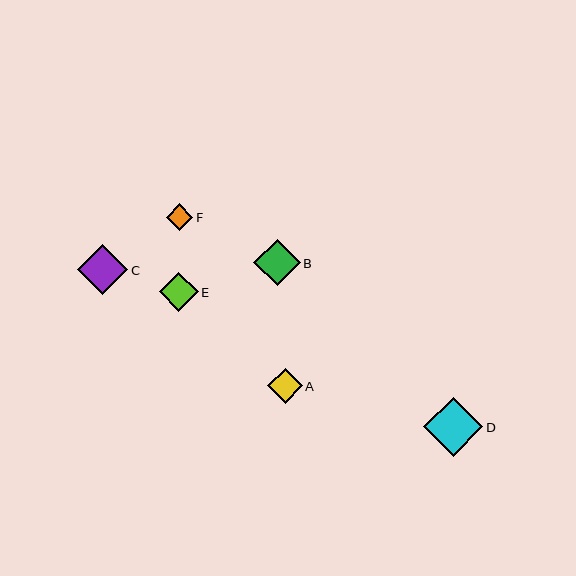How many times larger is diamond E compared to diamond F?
Diamond E is approximately 1.5 times the size of diamond F.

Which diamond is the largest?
Diamond D is the largest with a size of approximately 59 pixels.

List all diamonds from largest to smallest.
From largest to smallest: D, C, B, E, A, F.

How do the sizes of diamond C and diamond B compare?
Diamond C and diamond B are approximately the same size.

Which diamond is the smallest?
Diamond F is the smallest with a size of approximately 26 pixels.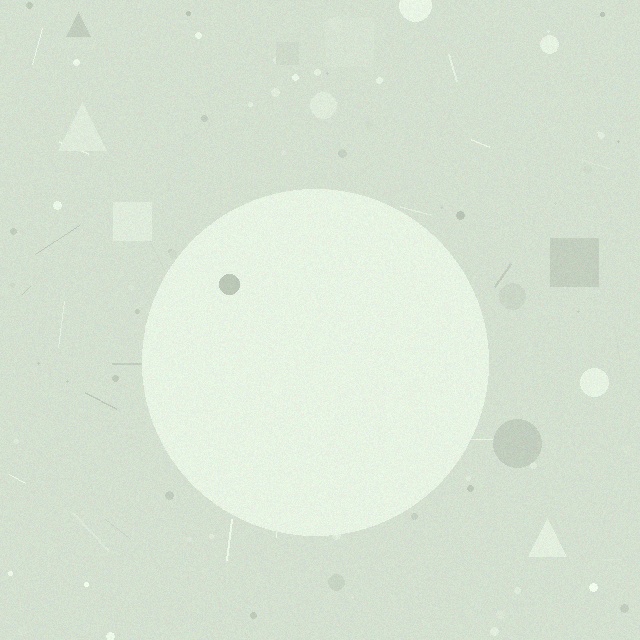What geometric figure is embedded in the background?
A circle is embedded in the background.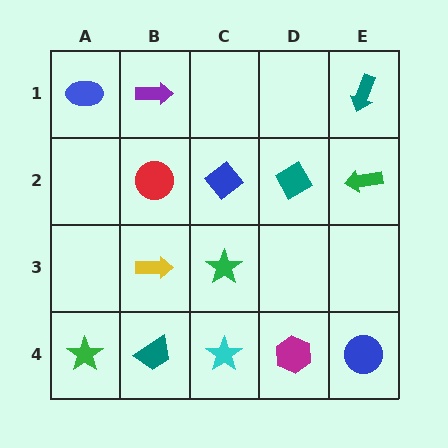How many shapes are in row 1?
3 shapes.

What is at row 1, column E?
A teal arrow.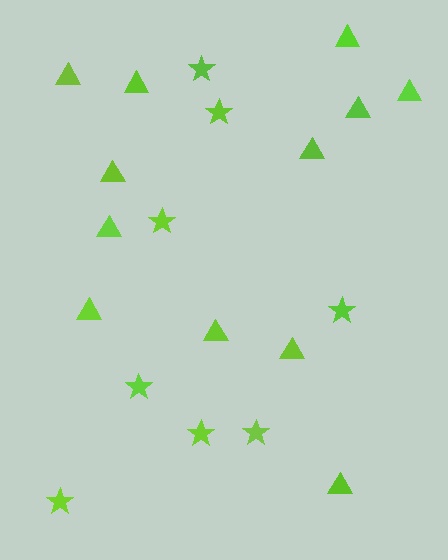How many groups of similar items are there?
There are 2 groups: one group of triangles (12) and one group of stars (8).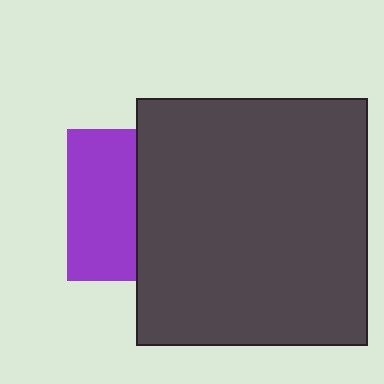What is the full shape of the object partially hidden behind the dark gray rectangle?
The partially hidden object is a purple square.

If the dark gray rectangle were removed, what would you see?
You would see the complete purple square.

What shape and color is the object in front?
The object in front is a dark gray rectangle.